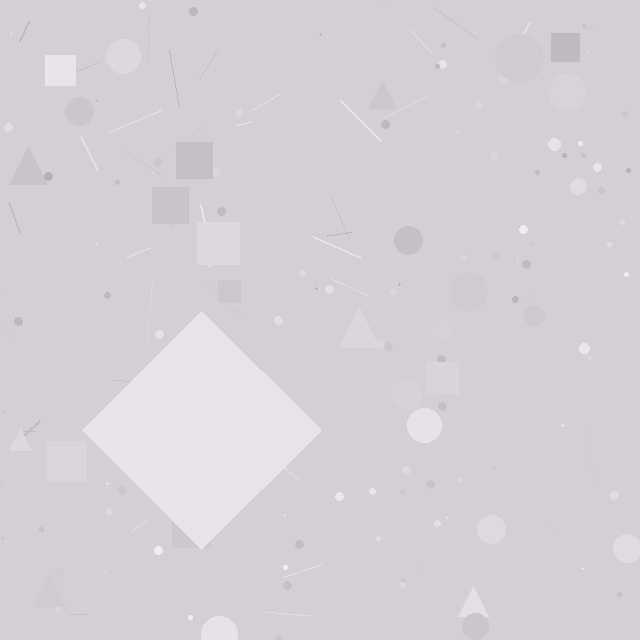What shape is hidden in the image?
A diamond is hidden in the image.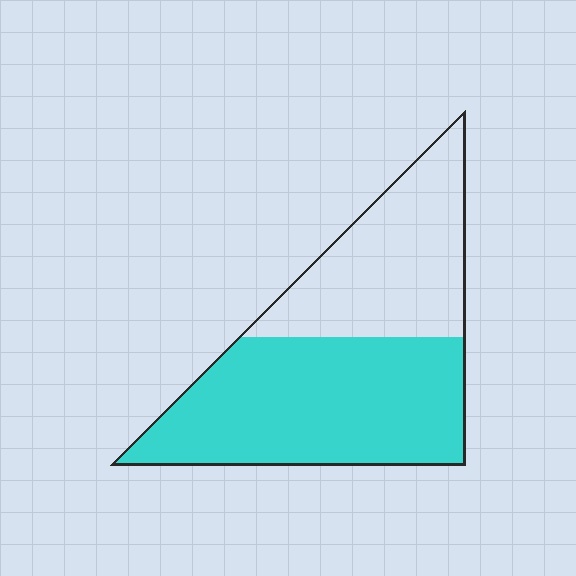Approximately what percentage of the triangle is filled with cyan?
Approximately 60%.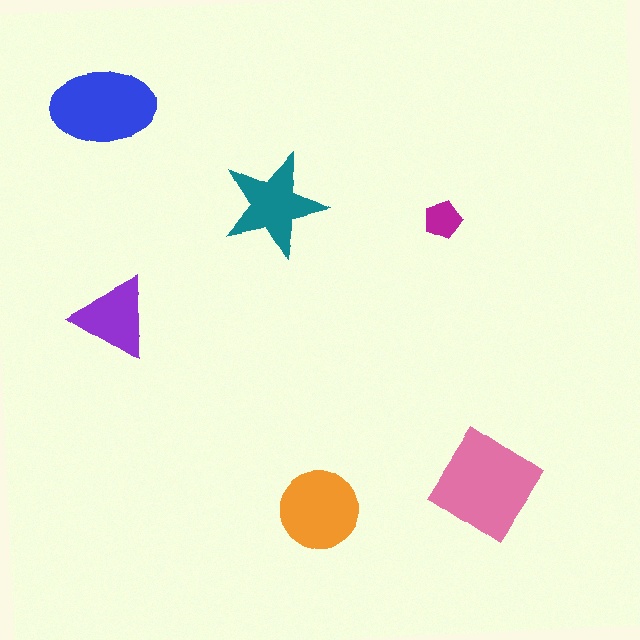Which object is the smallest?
The magenta pentagon.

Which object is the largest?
The pink diamond.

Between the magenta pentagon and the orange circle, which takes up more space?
The orange circle.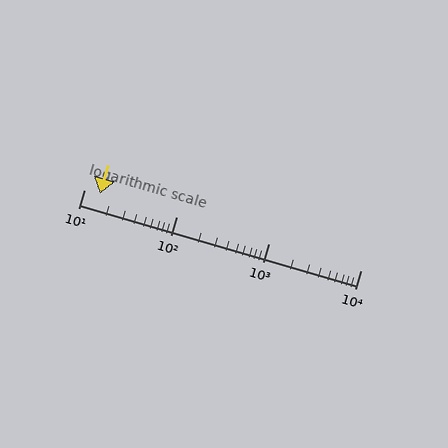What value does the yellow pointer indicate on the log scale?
The pointer indicates approximately 15.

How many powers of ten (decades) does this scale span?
The scale spans 3 decades, from 10 to 10000.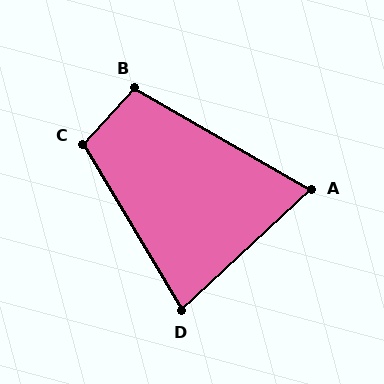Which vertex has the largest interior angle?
C, at approximately 107 degrees.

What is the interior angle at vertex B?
Approximately 102 degrees (obtuse).